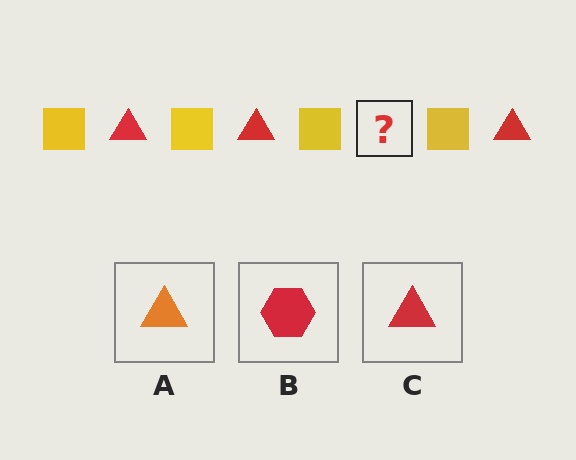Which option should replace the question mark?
Option C.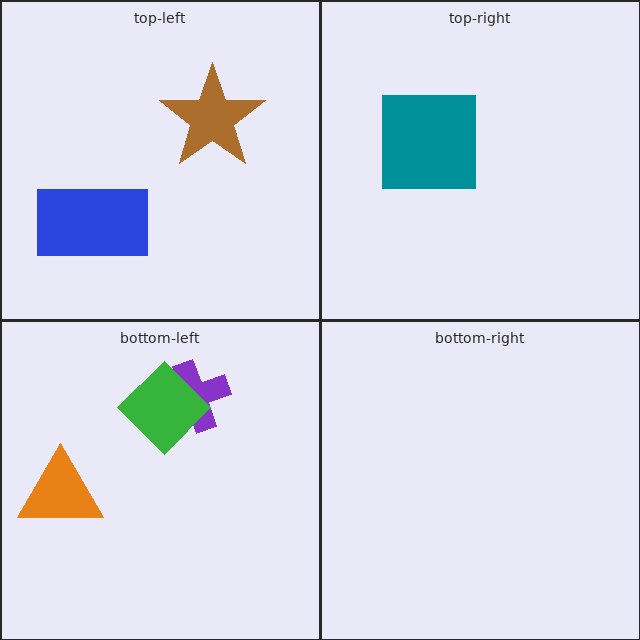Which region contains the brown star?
The top-left region.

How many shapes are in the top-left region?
2.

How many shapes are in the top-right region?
1.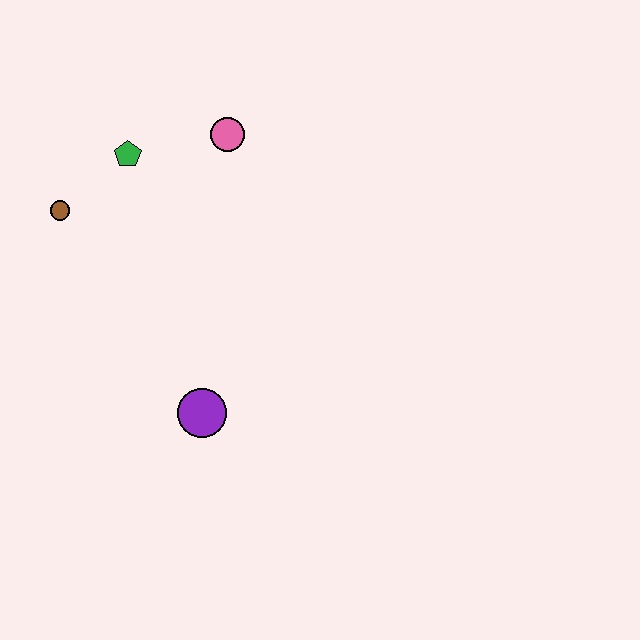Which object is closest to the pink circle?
The green pentagon is closest to the pink circle.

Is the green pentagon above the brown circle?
Yes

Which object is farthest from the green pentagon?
The purple circle is farthest from the green pentagon.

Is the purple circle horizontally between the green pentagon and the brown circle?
No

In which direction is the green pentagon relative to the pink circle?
The green pentagon is to the left of the pink circle.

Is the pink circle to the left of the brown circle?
No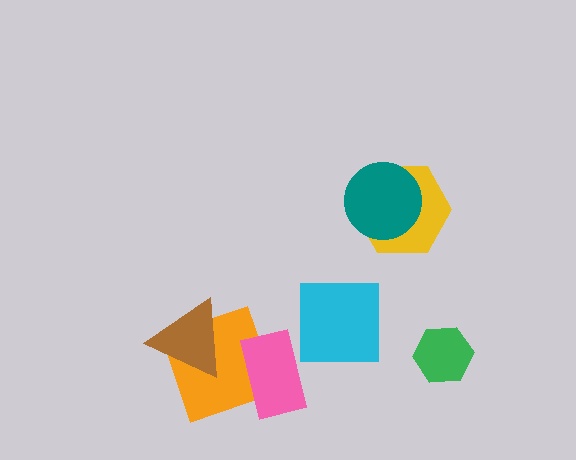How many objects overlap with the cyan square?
0 objects overlap with the cyan square.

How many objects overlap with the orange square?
2 objects overlap with the orange square.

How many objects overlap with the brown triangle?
1 object overlaps with the brown triangle.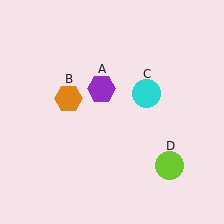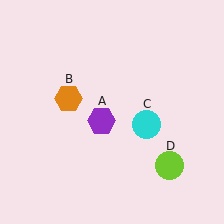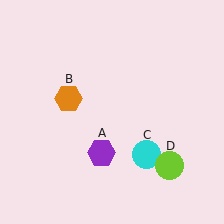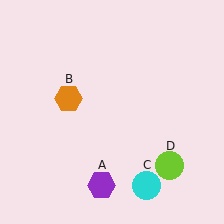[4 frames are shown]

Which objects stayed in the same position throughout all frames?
Orange hexagon (object B) and lime circle (object D) remained stationary.